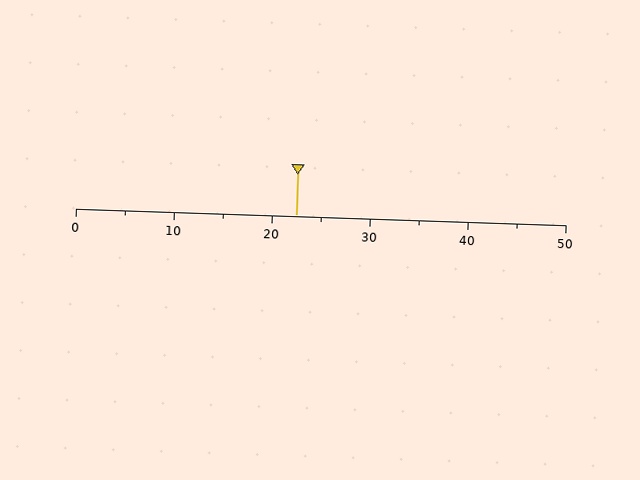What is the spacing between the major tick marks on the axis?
The major ticks are spaced 10 apart.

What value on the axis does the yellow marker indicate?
The marker indicates approximately 22.5.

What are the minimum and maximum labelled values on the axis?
The axis runs from 0 to 50.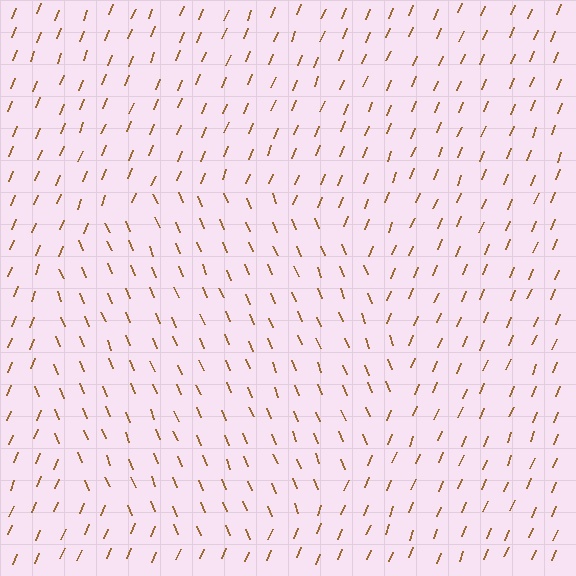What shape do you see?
I see a circle.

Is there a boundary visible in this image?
Yes, there is a texture boundary formed by a change in line orientation.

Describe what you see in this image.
The image is filled with small brown line segments. A circle region in the image has lines oriented differently from the surrounding lines, creating a visible texture boundary.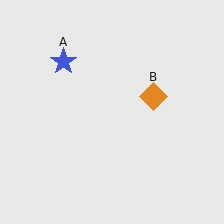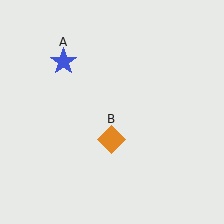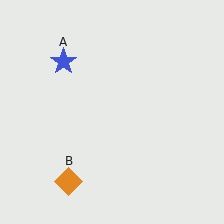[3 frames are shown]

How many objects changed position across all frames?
1 object changed position: orange diamond (object B).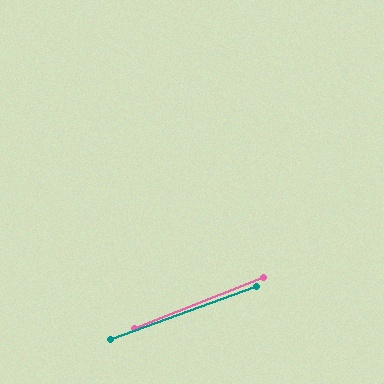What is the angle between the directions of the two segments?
Approximately 2 degrees.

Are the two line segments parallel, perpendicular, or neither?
Parallel — their directions differ by only 1.6°.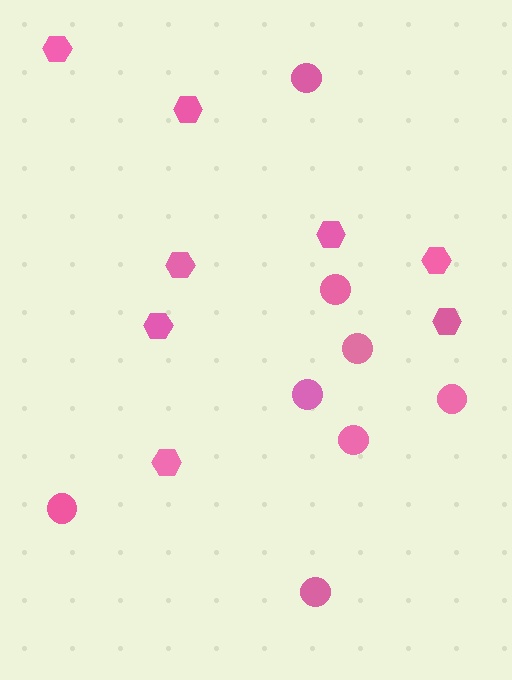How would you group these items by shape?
There are 2 groups: one group of hexagons (8) and one group of circles (8).